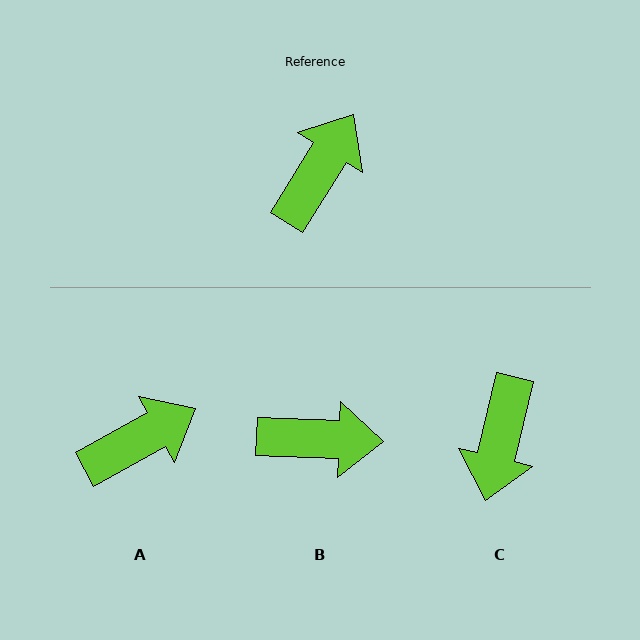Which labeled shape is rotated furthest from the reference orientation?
C, about 161 degrees away.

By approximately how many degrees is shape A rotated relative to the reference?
Approximately 29 degrees clockwise.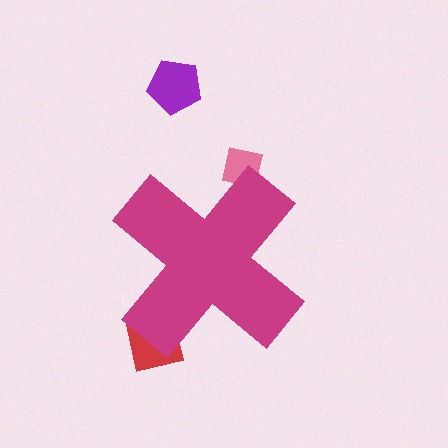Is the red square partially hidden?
Yes, the red square is partially hidden behind the magenta cross.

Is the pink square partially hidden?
Yes, the pink square is partially hidden behind the magenta cross.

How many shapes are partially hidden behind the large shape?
2 shapes are partially hidden.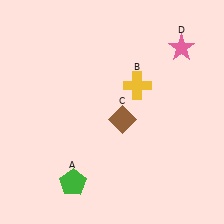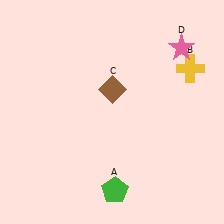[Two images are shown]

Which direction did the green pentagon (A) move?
The green pentagon (A) moved right.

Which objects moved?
The objects that moved are: the green pentagon (A), the yellow cross (B), the brown diamond (C).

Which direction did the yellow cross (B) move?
The yellow cross (B) moved right.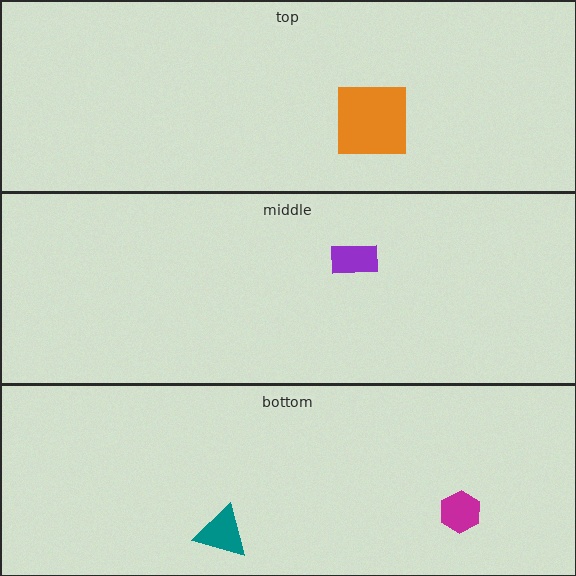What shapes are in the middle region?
The purple rectangle.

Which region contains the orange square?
The top region.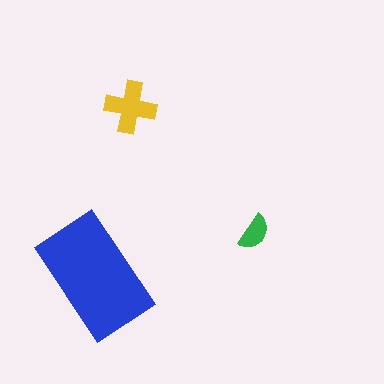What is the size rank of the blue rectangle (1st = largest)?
1st.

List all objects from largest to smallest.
The blue rectangle, the yellow cross, the green semicircle.